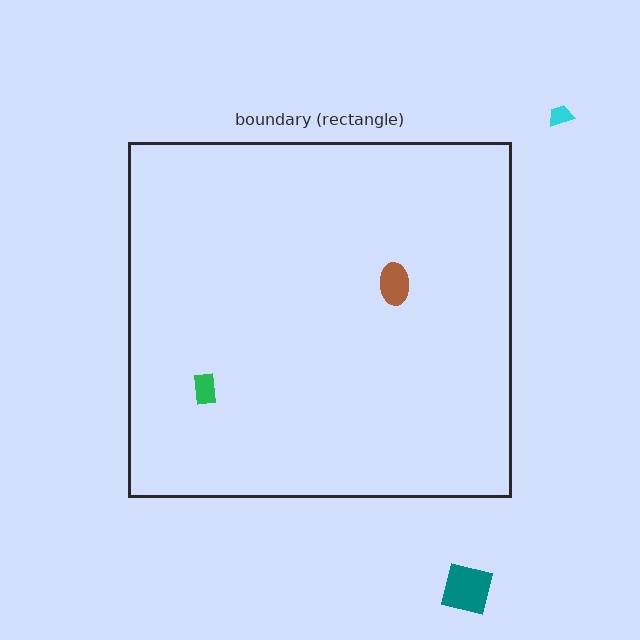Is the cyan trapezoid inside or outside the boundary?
Outside.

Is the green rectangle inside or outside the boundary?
Inside.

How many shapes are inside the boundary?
2 inside, 2 outside.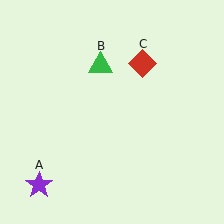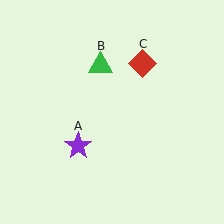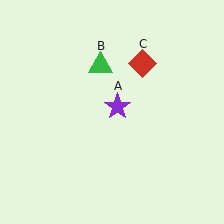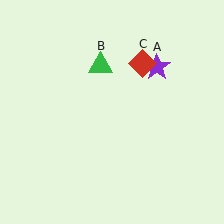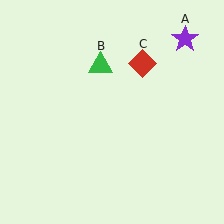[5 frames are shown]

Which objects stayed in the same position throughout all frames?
Green triangle (object B) and red diamond (object C) remained stationary.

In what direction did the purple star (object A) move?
The purple star (object A) moved up and to the right.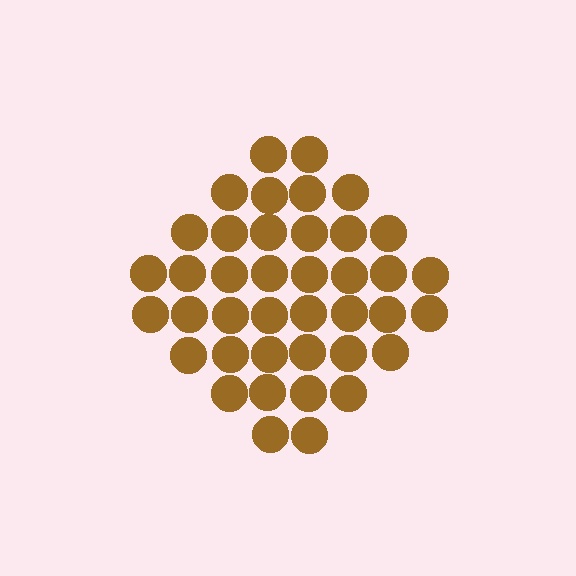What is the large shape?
The large shape is a diamond.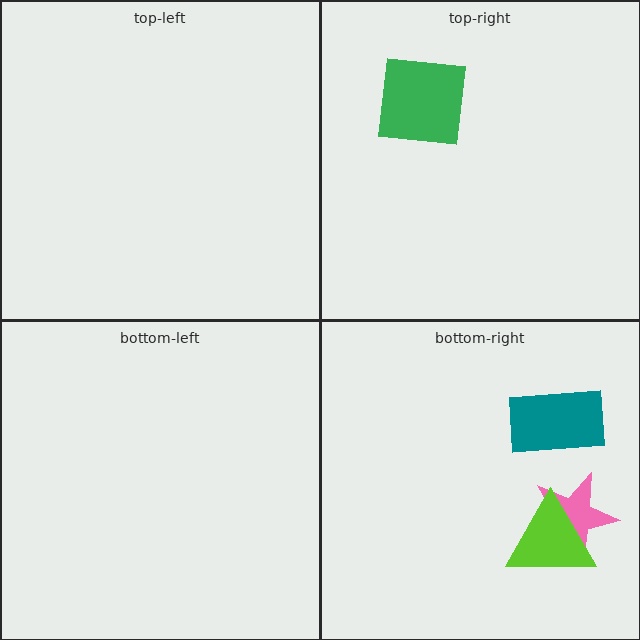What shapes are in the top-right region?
The green square.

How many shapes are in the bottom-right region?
3.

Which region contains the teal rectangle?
The bottom-right region.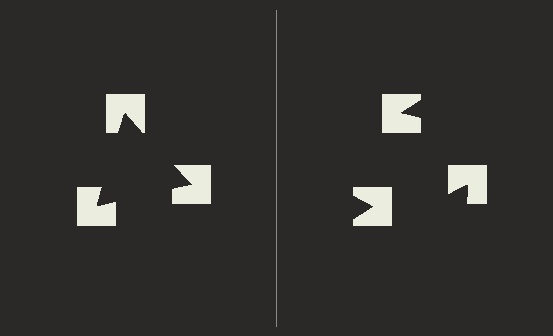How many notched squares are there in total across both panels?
6 — 3 on each side.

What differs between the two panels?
The notched squares are positioned identically on both sides; only the wedge orientations differ. On the left they align to a triangle; on the right they are misaligned.